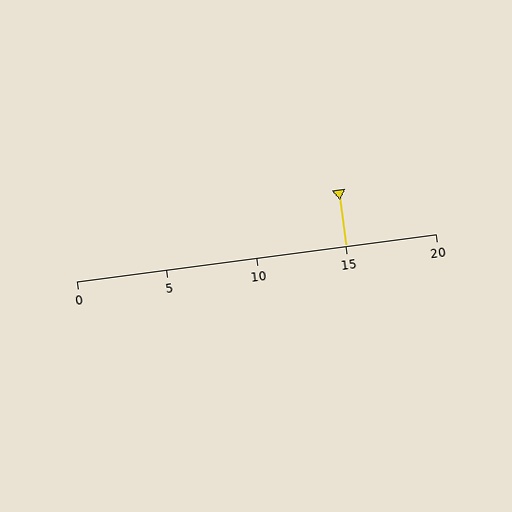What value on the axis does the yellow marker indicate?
The marker indicates approximately 15.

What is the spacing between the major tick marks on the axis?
The major ticks are spaced 5 apart.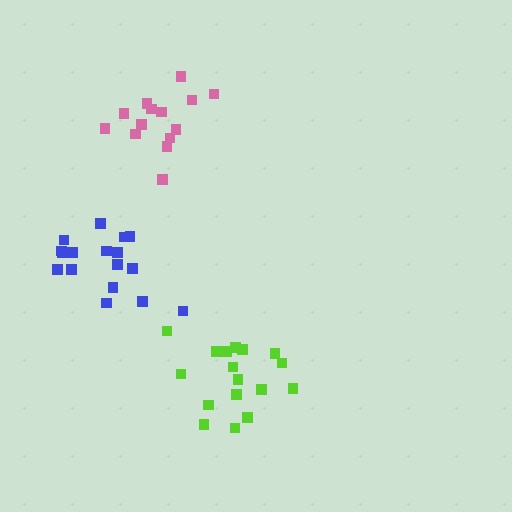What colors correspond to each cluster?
The clusters are colored: pink, lime, blue.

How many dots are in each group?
Group 1: 14 dots, Group 2: 17 dots, Group 3: 17 dots (48 total).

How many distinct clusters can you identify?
There are 3 distinct clusters.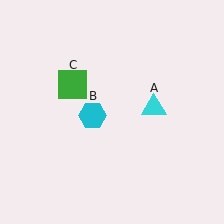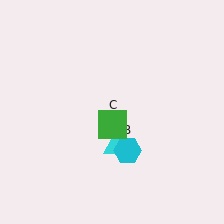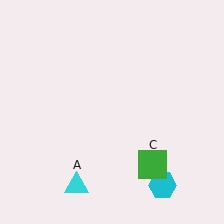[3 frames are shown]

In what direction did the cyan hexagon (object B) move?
The cyan hexagon (object B) moved down and to the right.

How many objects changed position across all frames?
3 objects changed position: cyan triangle (object A), cyan hexagon (object B), green square (object C).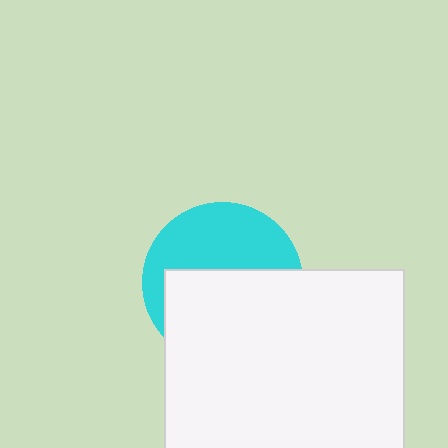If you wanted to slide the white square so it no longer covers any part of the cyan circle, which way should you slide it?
Slide it down — that is the most direct way to separate the two shapes.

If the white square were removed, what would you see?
You would see the complete cyan circle.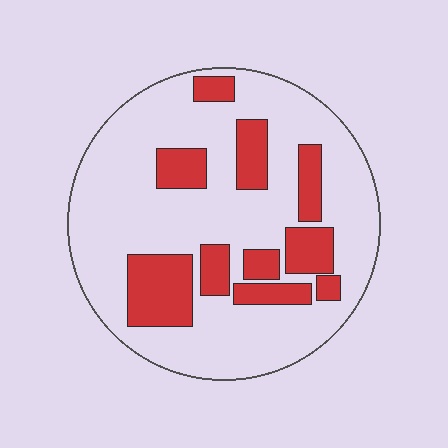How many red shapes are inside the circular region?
10.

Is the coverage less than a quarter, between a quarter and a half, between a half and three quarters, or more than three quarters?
Between a quarter and a half.